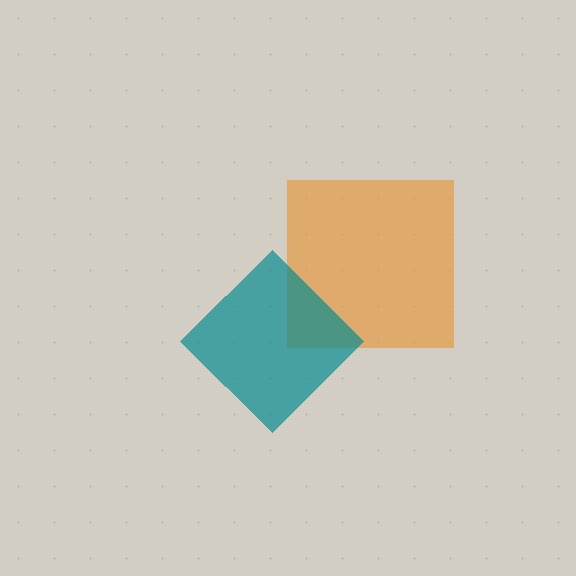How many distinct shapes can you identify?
There are 2 distinct shapes: an orange square, a teal diamond.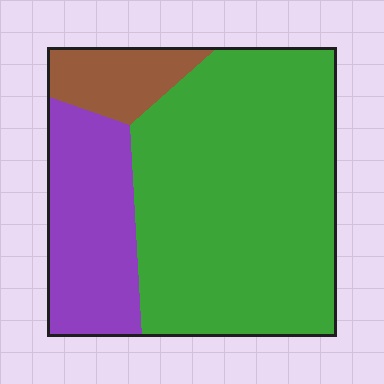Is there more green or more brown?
Green.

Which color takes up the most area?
Green, at roughly 65%.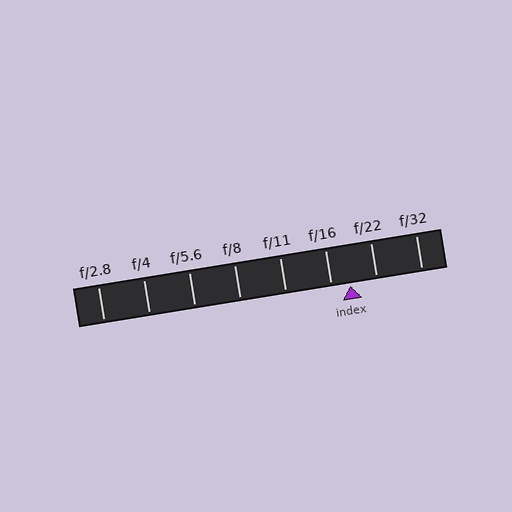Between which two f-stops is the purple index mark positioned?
The index mark is between f/16 and f/22.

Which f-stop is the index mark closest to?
The index mark is closest to f/16.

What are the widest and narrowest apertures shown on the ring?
The widest aperture shown is f/2.8 and the narrowest is f/32.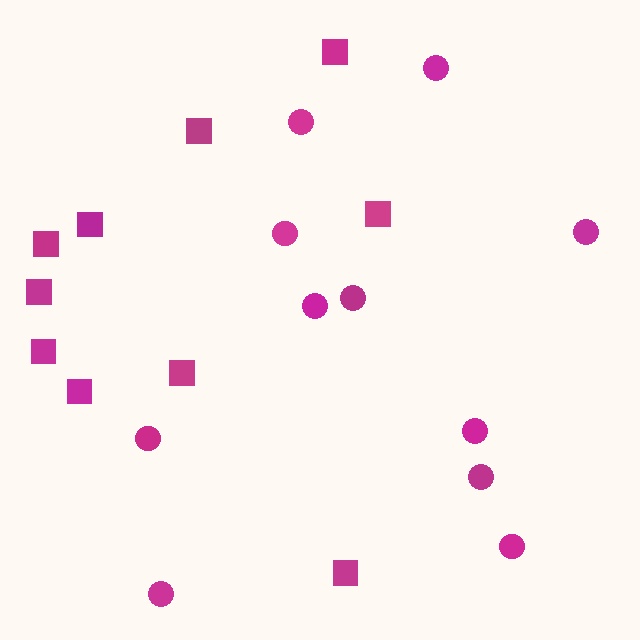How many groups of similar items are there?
There are 2 groups: one group of circles (11) and one group of squares (10).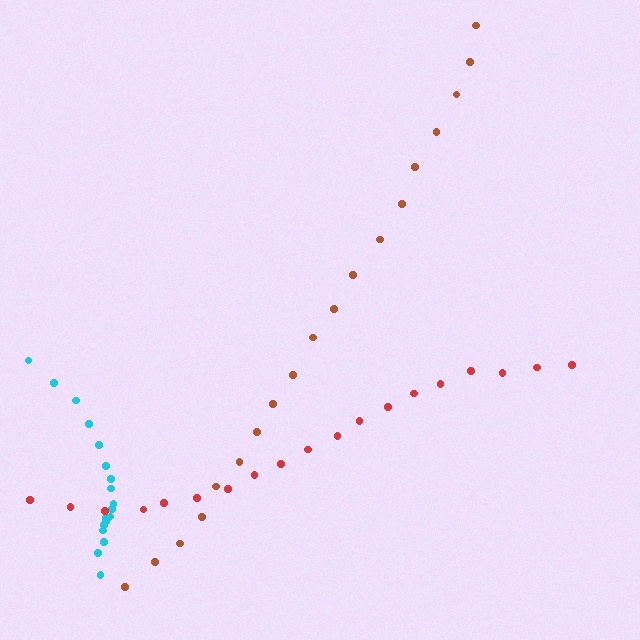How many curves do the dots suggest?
There are 3 distinct paths.